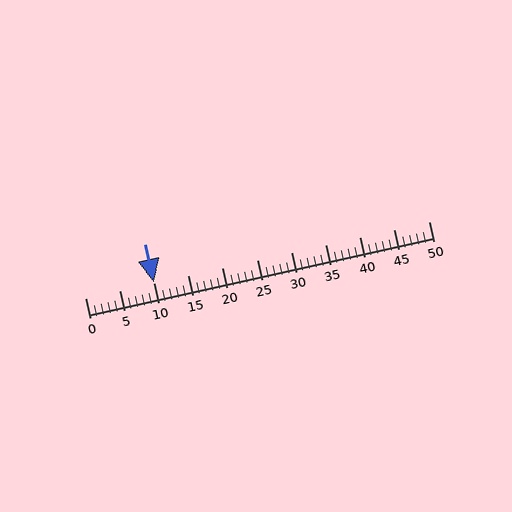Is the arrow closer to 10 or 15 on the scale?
The arrow is closer to 10.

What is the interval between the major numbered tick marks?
The major tick marks are spaced 5 units apart.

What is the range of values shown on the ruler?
The ruler shows values from 0 to 50.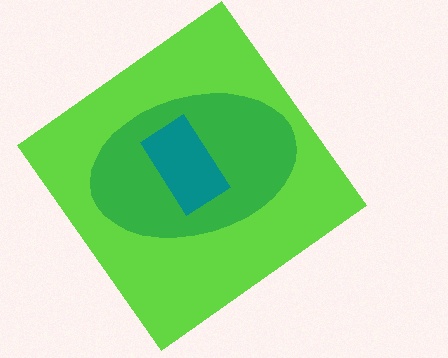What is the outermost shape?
The lime diamond.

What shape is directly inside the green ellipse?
The teal rectangle.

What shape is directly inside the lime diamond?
The green ellipse.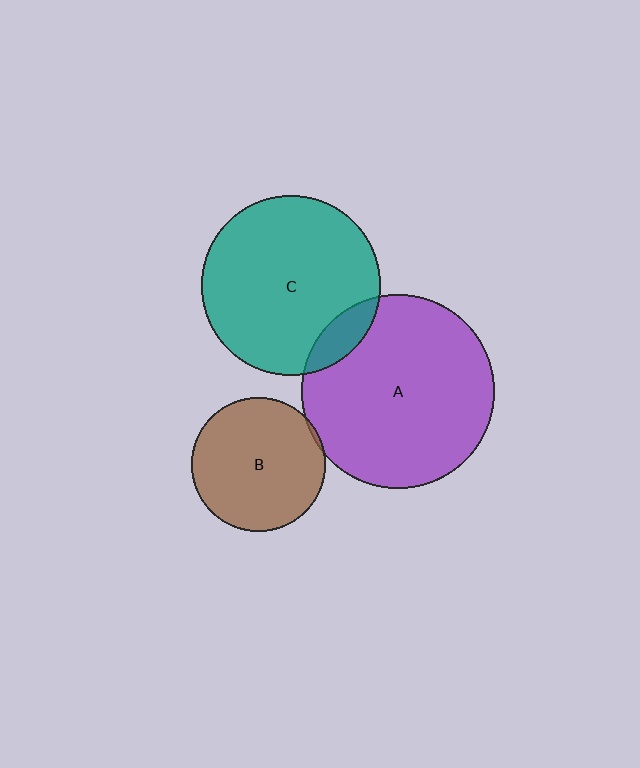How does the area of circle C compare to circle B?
Approximately 1.8 times.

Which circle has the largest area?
Circle A (purple).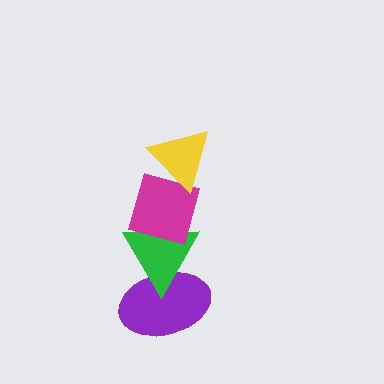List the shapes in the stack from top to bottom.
From top to bottom: the yellow triangle, the magenta diamond, the green triangle, the purple ellipse.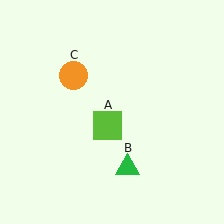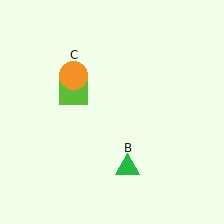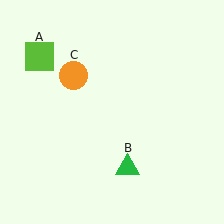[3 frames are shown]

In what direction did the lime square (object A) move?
The lime square (object A) moved up and to the left.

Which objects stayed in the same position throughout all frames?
Green triangle (object B) and orange circle (object C) remained stationary.